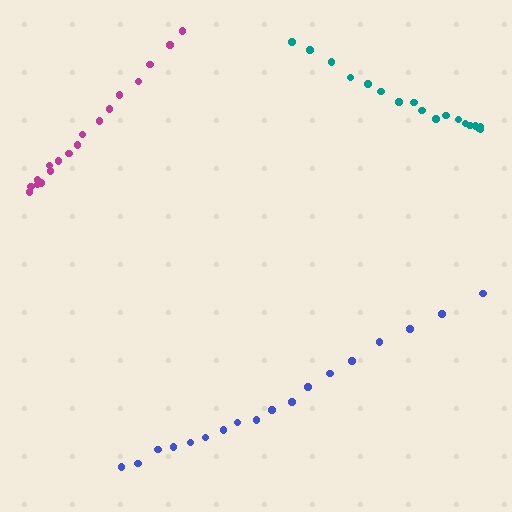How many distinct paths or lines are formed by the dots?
There are 3 distinct paths.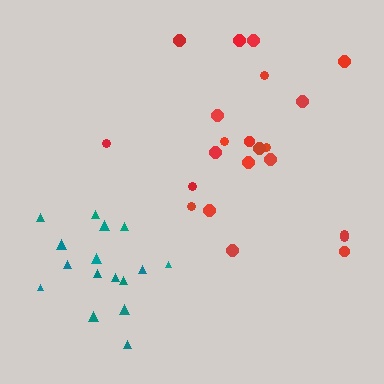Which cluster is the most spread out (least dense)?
Red.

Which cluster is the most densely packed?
Teal.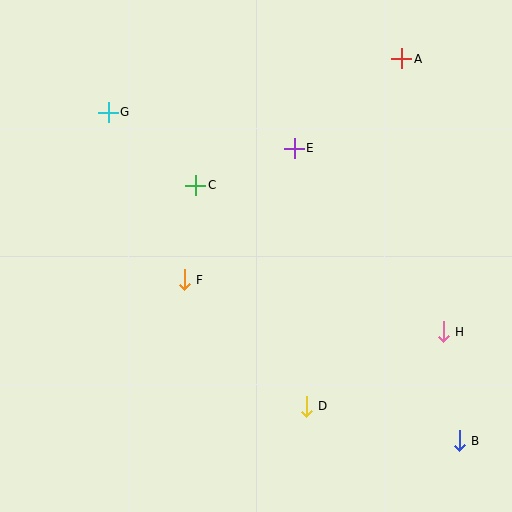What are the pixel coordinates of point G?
Point G is at (108, 112).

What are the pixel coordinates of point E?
Point E is at (294, 148).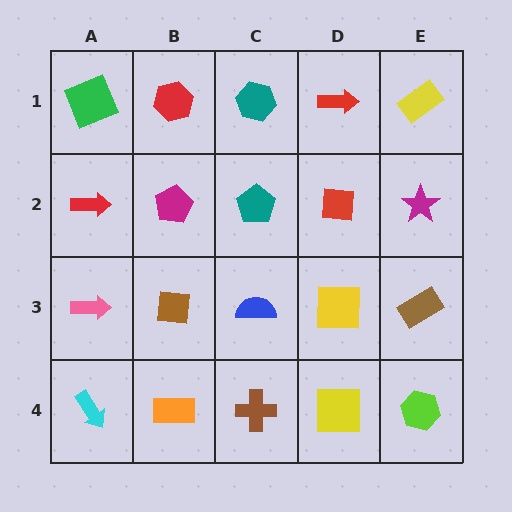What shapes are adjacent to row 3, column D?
A red square (row 2, column D), a yellow square (row 4, column D), a blue semicircle (row 3, column C), a brown rectangle (row 3, column E).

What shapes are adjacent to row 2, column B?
A red hexagon (row 1, column B), a brown square (row 3, column B), a red arrow (row 2, column A), a teal pentagon (row 2, column C).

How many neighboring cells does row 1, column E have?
2.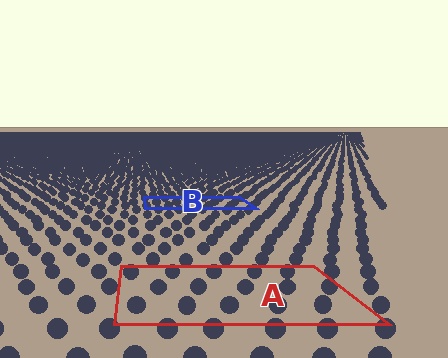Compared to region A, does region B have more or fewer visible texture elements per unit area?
Region B has more texture elements per unit area — they are packed more densely because it is farther away.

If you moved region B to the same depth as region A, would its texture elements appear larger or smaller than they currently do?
They would appear larger. At a closer depth, the same texture elements are projected at a bigger on-screen size.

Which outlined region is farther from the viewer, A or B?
Region B is farther from the viewer — the texture elements inside it appear smaller and more densely packed.